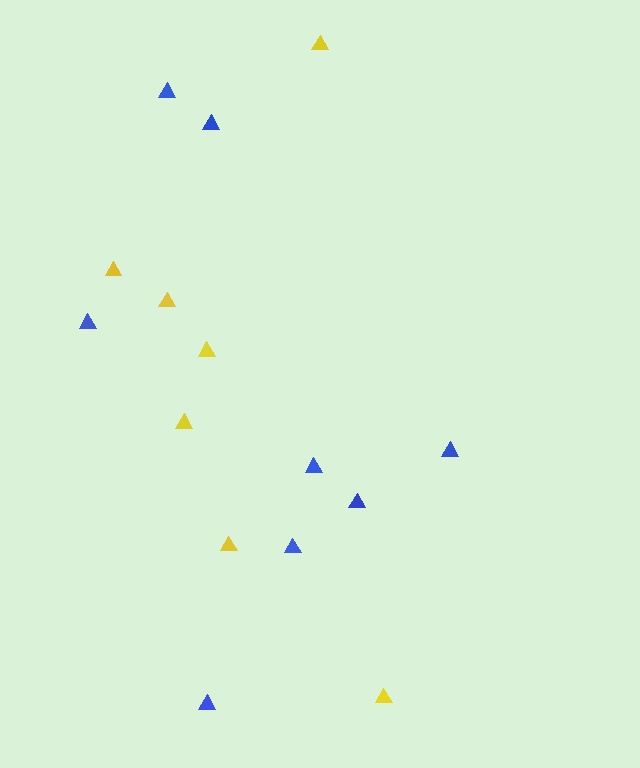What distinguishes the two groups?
There are 2 groups: one group of yellow triangles (7) and one group of blue triangles (8).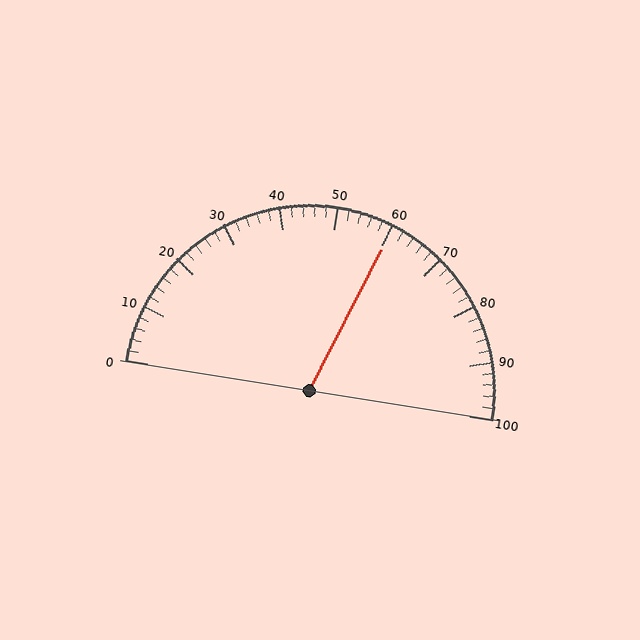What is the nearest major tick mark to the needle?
The nearest major tick mark is 60.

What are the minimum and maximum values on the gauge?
The gauge ranges from 0 to 100.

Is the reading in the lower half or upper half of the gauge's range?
The reading is in the upper half of the range (0 to 100).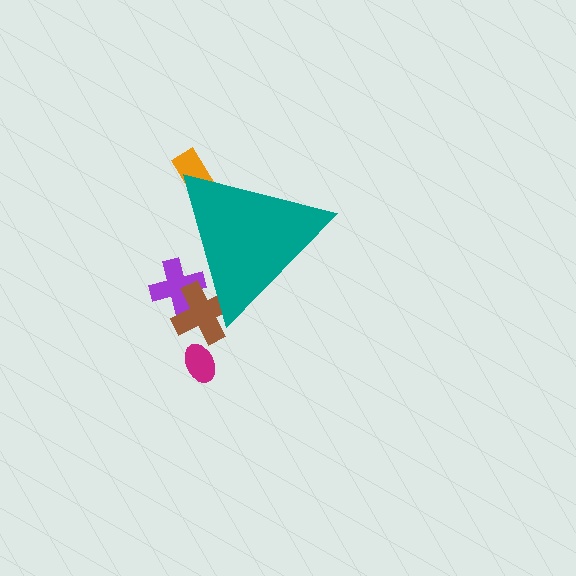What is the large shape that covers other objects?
A teal triangle.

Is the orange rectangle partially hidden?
Yes, the orange rectangle is partially hidden behind the teal triangle.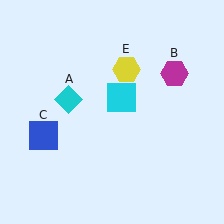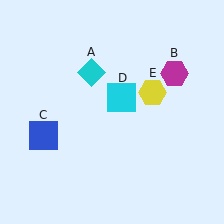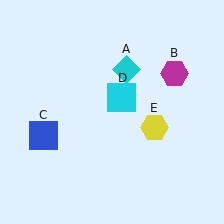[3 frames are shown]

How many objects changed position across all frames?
2 objects changed position: cyan diamond (object A), yellow hexagon (object E).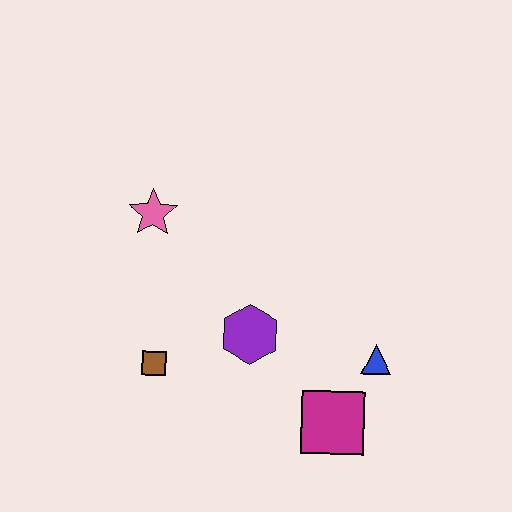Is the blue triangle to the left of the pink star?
No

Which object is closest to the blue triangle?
The magenta square is closest to the blue triangle.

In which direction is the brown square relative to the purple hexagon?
The brown square is to the left of the purple hexagon.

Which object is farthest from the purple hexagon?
The pink star is farthest from the purple hexagon.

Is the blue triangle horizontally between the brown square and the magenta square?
No